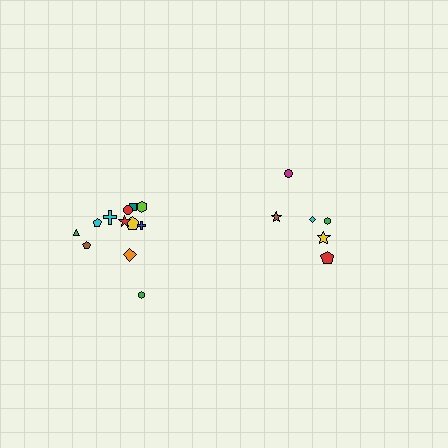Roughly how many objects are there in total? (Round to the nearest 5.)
Roughly 20 objects in total.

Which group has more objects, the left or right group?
The left group.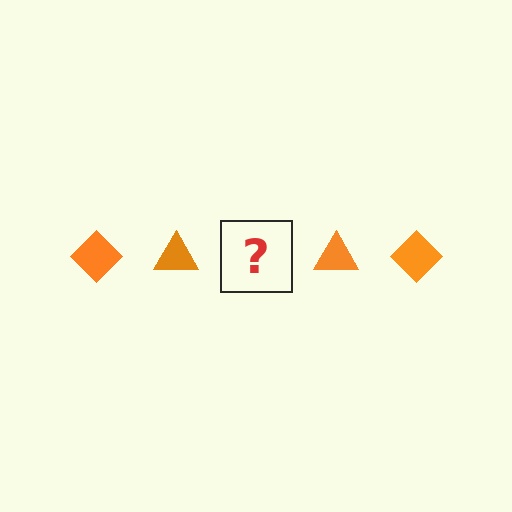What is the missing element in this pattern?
The missing element is an orange diamond.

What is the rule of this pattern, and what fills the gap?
The rule is that the pattern cycles through diamond, triangle shapes in orange. The gap should be filled with an orange diamond.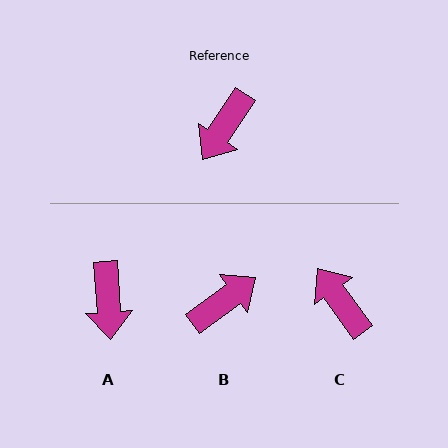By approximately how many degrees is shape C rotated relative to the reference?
Approximately 111 degrees clockwise.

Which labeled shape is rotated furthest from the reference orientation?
B, about 159 degrees away.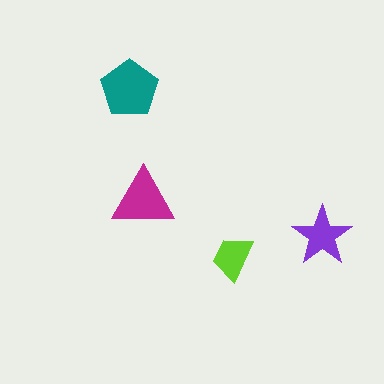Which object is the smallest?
The lime trapezoid.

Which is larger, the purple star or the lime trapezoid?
The purple star.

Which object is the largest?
The teal pentagon.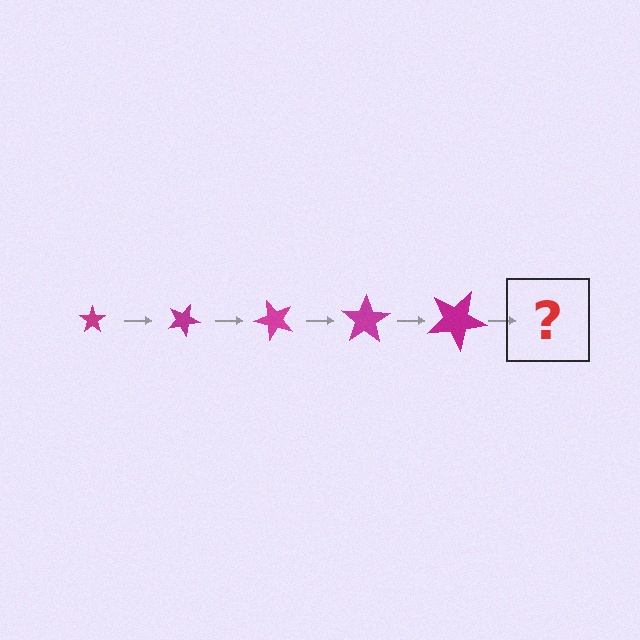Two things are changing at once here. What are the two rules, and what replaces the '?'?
The two rules are that the star grows larger each step and it rotates 25 degrees each step. The '?' should be a star, larger than the previous one and rotated 125 degrees from the start.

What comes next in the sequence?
The next element should be a star, larger than the previous one and rotated 125 degrees from the start.